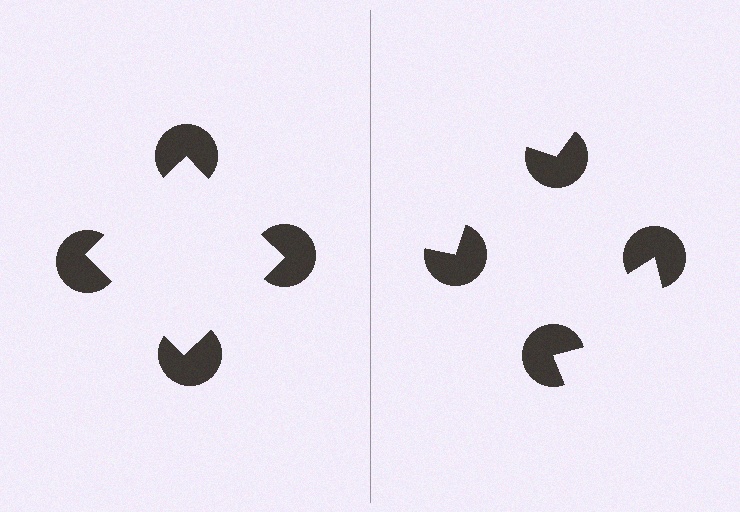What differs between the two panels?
The pac-man discs are positioned identically on both sides; only the wedge orientations differ. On the left they align to a square; on the right they are misaligned.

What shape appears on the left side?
An illusory square.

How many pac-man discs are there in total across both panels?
8 — 4 on each side.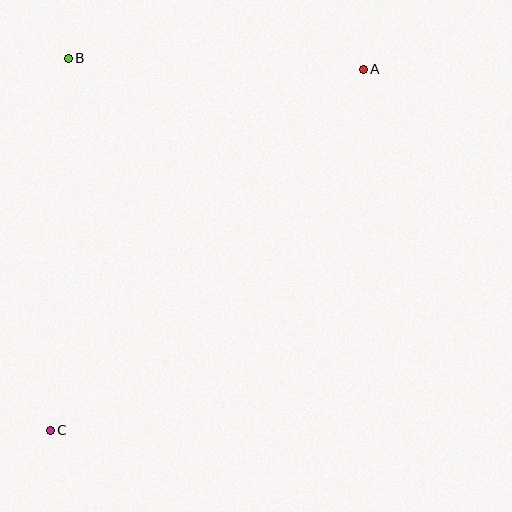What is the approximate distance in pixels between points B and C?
The distance between B and C is approximately 372 pixels.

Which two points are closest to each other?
Points A and B are closest to each other.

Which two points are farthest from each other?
Points A and C are farthest from each other.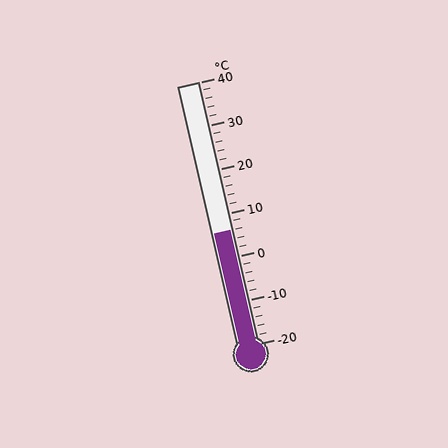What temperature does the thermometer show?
The thermometer shows approximately 6°C.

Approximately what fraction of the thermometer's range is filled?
The thermometer is filled to approximately 45% of its range.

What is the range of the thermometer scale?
The thermometer scale ranges from -20°C to 40°C.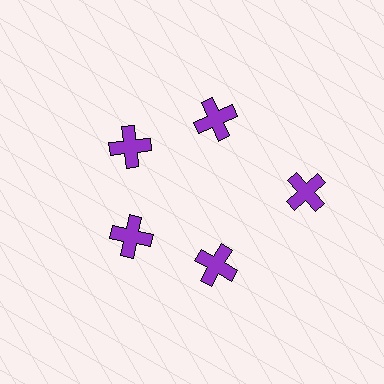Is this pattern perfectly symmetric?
No. The 5 purple crosses are arranged in a ring, but one element near the 3 o'clock position is pushed outward from the center, breaking the 5-fold rotational symmetry.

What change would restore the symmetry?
The symmetry would be restored by moving it inward, back onto the ring so that all 5 crosses sit at equal angles and equal distance from the center.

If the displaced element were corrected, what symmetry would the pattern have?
It would have 5-fold rotational symmetry — the pattern would map onto itself every 72 degrees.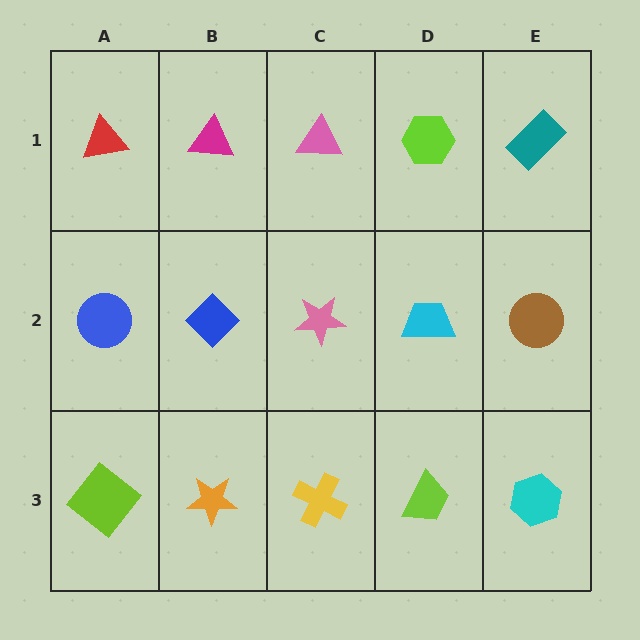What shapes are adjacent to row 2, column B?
A magenta triangle (row 1, column B), an orange star (row 3, column B), a blue circle (row 2, column A), a pink star (row 2, column C).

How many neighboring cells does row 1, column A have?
2.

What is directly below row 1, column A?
A blue circle.